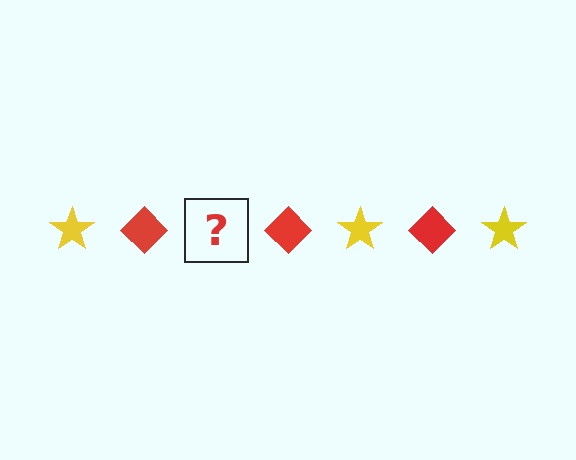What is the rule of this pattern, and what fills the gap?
The rule is that the pattern alternates between yellow star and red diamond. The gap should be filled with a yellow star.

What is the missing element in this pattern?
The missing element is a yellow star.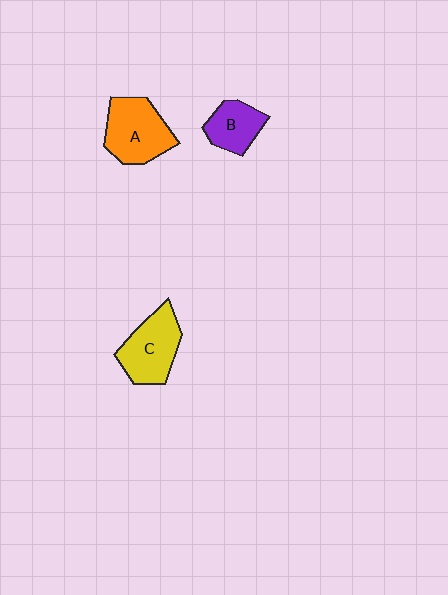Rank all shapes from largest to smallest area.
From largest to smallest: A (orange), C (yellow), B (purple).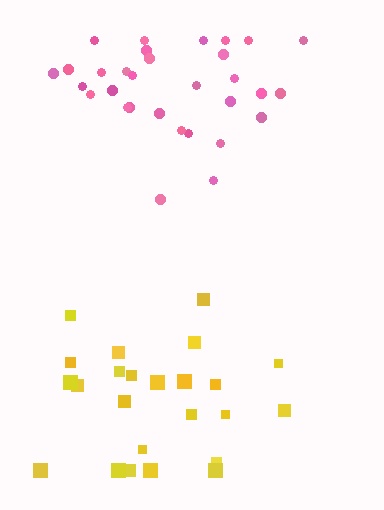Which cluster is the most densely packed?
Pink.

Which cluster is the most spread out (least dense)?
Yellow.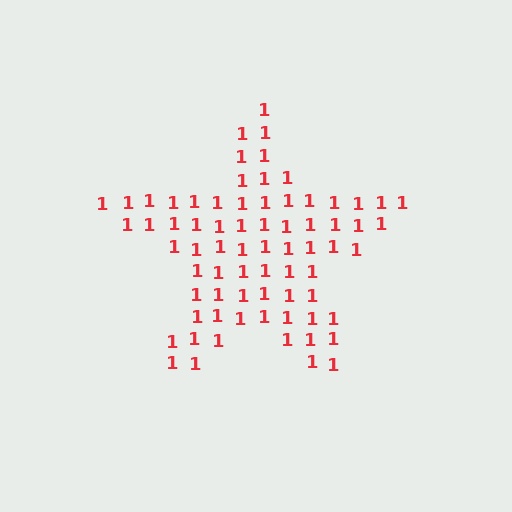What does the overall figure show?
The overall figure shows a star.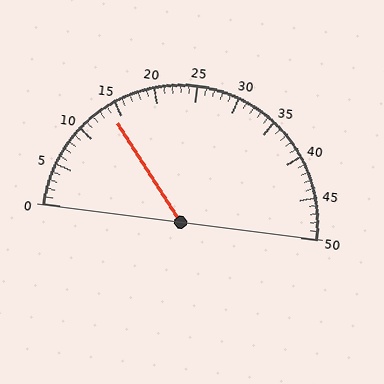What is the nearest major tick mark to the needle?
The nearest major tick mark is 15.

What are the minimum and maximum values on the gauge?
The gauge ranges from 0 to 50.